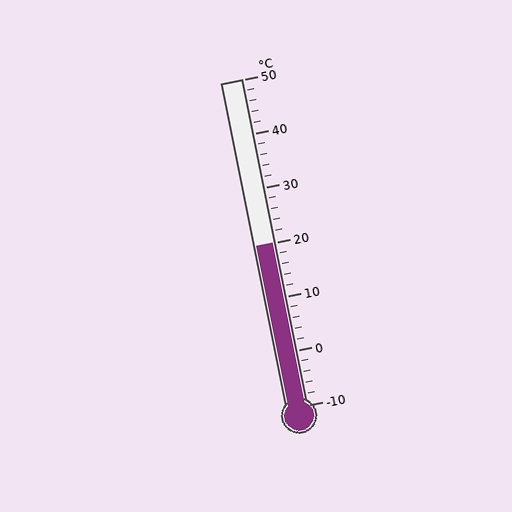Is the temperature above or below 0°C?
The temperature is above 0°C.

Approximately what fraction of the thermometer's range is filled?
The thermometer is filled to approximately 50% of its range.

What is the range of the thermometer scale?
The thermometer scale ranges from -10°C to 50°C.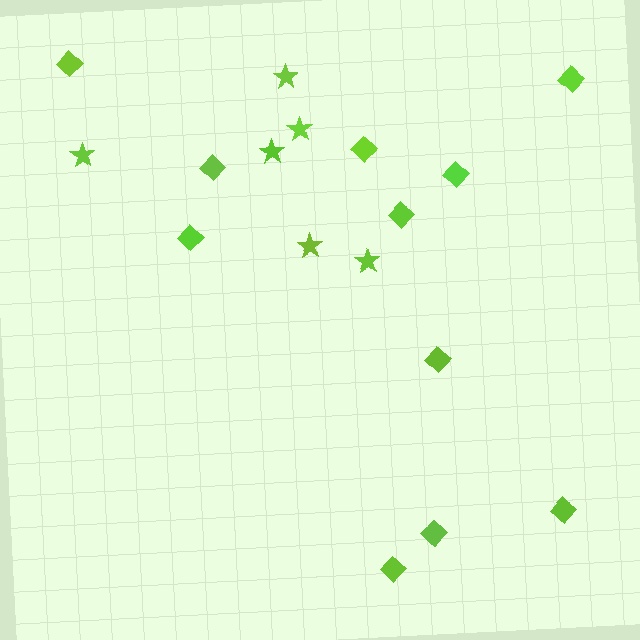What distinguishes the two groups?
There are 2 groups: one group of stars (6) and one group of diamonds (11).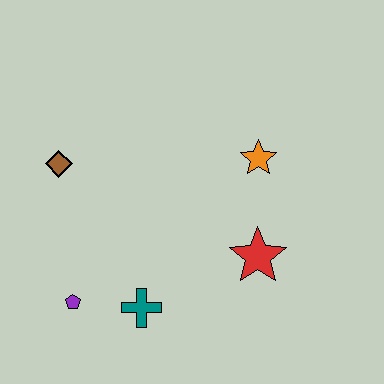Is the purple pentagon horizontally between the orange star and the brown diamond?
Yes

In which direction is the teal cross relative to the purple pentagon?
The teal cross is to the right of the purple pentagon.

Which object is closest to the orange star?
The red star is closest to the orange star.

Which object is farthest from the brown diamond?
The red star is farthest from the brown diamond.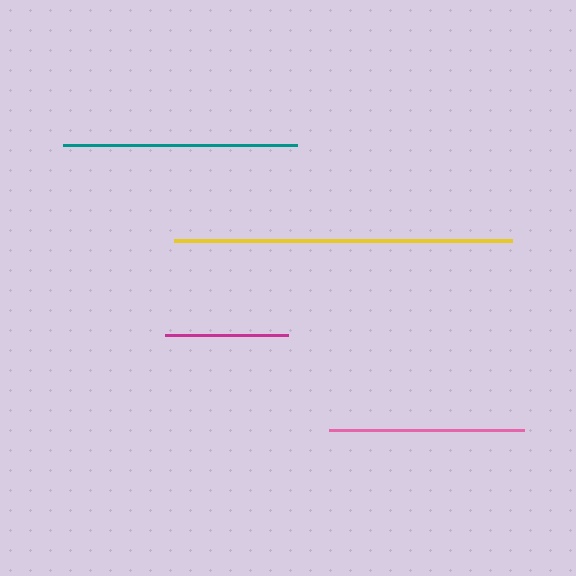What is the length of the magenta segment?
The magenta segment is approximately 123 pixels long.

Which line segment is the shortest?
The magenta line is the shortest at approximately 123 pixels.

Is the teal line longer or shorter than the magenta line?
The teal line is longer than the magenta line.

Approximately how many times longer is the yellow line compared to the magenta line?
The yellow line is approximately 2.7 times the length of the magenta line.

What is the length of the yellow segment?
The yellow segment is approximately 337 pixels long.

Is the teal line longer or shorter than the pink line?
The teal line is longer than the pink line.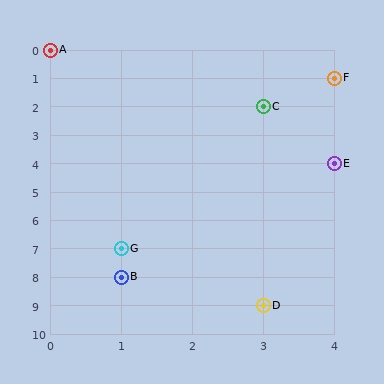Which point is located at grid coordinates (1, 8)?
Point B is at (1, 8).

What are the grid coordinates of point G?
Point G is at grid coordinates (1, 7).